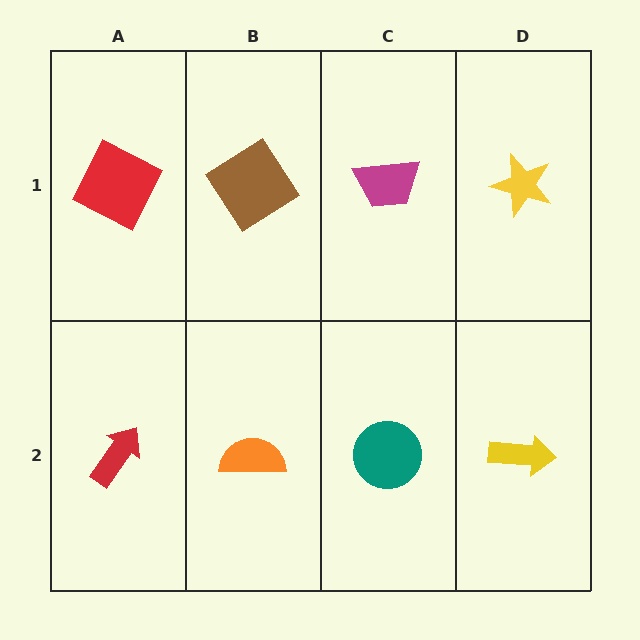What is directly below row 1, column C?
A teal circle.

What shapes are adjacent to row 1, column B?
An orange semicircle (row 2, column B), a red square (row 1, column A), a magenta trapezoid (row 1, column C).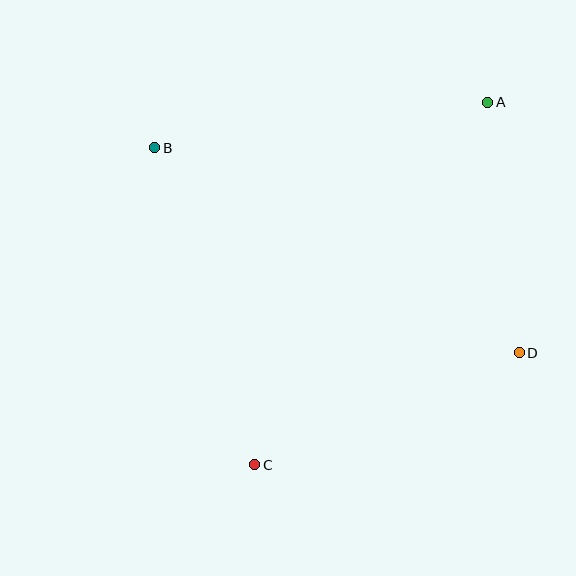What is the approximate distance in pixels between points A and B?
The distance between A and B is approximately 337 pixels.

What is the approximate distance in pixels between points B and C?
The distance between B and C is approximately 333 pixels.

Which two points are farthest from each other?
Points A and C are farthest from each other.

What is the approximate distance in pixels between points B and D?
The distance between B and D is approximately 418 pixels.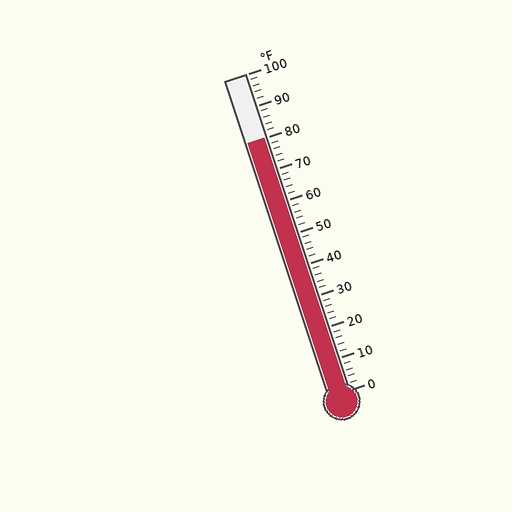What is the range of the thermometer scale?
The thermometer scale ranges from 0°F to 100°F.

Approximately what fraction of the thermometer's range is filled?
The thermometer is filled to approximately 80% of its range.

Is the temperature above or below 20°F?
The temperature is above 20°F.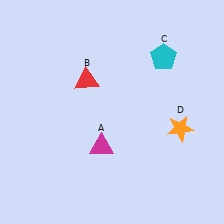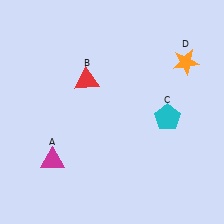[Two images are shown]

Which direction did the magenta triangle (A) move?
The magenta triangle (A) moved left.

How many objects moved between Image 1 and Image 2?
3 objects moved between the two images.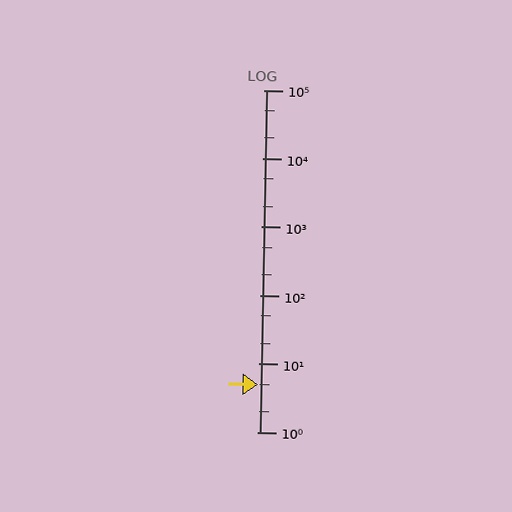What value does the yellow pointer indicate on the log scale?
The pointer indicates approximately 4.9.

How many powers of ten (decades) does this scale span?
The scale spans 5 decades, from 1 to 100000.